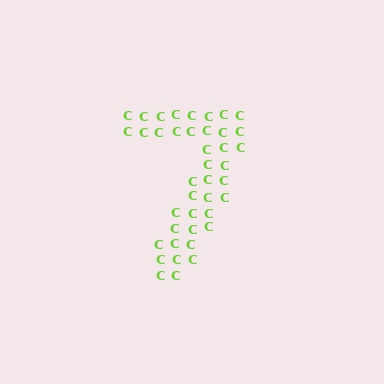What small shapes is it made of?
It is made of small letter C's.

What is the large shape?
The large shape is the digit 7.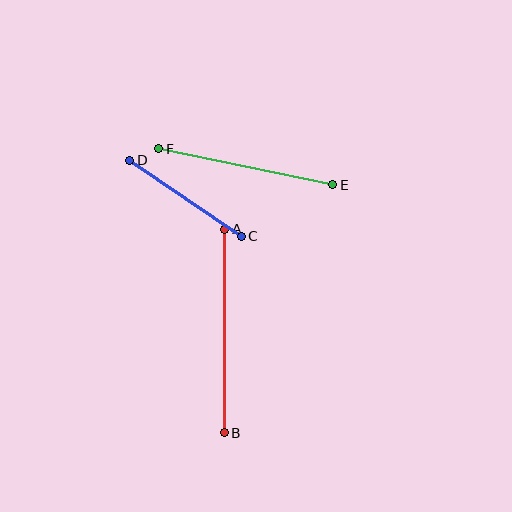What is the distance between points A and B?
The distance is approximately 204 pixels.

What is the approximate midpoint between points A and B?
The midpoint is at approximately (225, 331) pixels.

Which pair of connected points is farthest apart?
Points A and B are farthest apart.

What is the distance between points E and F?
The distance is approximately 178 pixels.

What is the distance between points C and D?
The distance is approximately 135 pixels.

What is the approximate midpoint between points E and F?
The midpoint is at approximately (246, 167) pixels.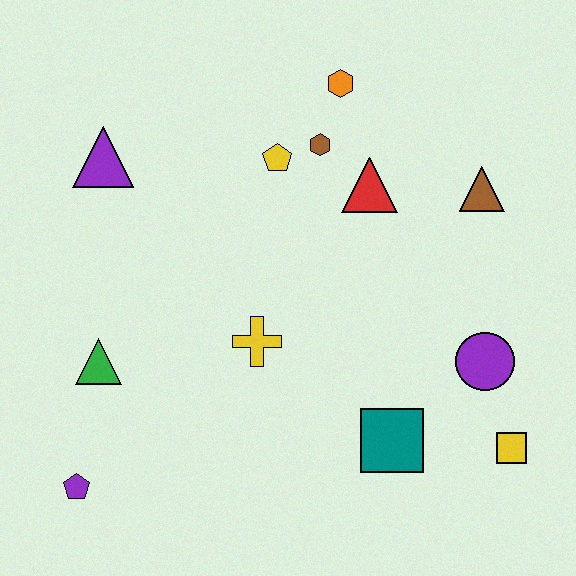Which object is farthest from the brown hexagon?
The purple pentagon is farthest from the brown hexagon.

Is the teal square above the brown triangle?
No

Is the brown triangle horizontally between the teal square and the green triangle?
No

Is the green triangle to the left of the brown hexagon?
Yes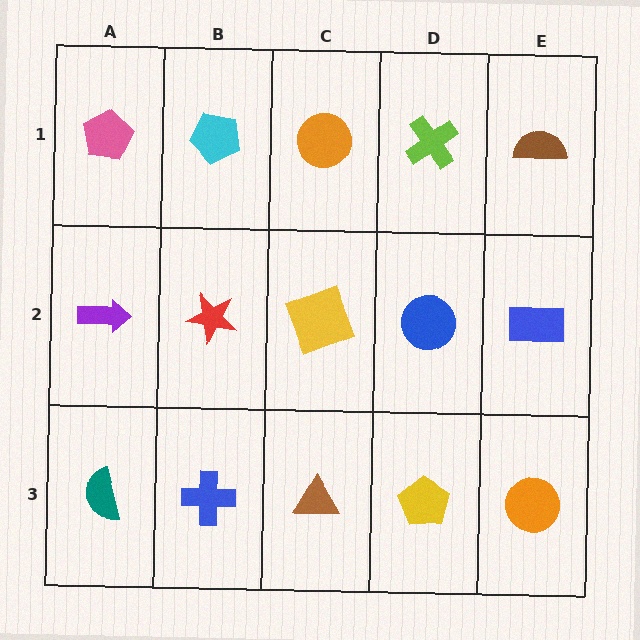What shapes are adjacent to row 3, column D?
A blue circle (row 2, column D), a brown triangle (row 3, column C), an orange circle (row 3, column E).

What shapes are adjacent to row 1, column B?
A red star (row 2, column B), a pink pentagon (row 1, column A), an orange circle (row 1, column C).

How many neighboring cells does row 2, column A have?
3.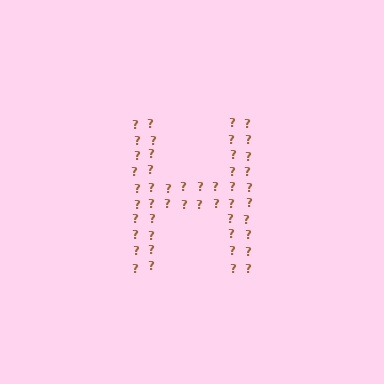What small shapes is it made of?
It is made of small question marks.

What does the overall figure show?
The overall figure shows the letter H.